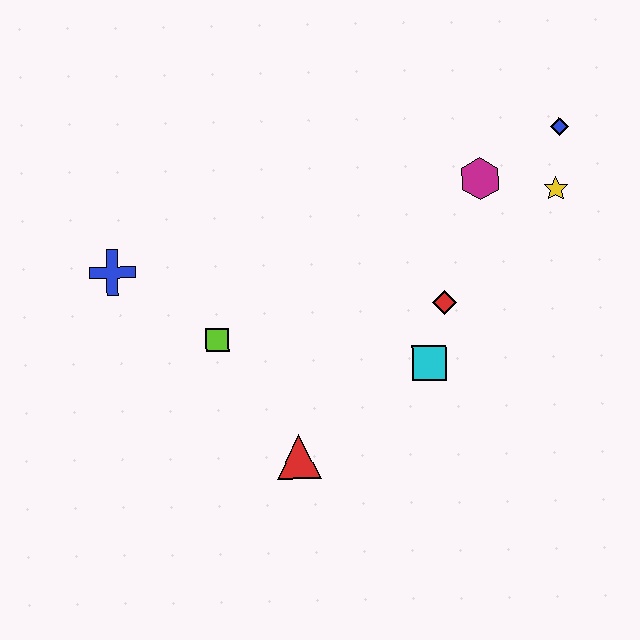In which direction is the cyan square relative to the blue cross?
The cyan square is to the right of the blue cross.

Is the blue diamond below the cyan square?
No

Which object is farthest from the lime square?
The blue diamond is farthest from the lime square.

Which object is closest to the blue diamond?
The yellow star is closest to the blue diamond.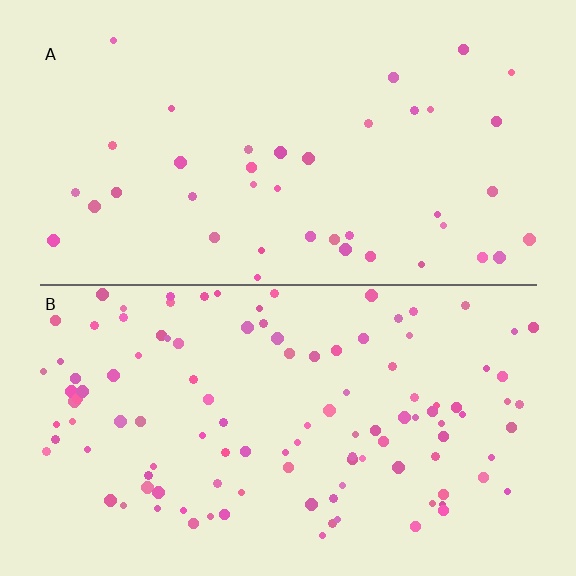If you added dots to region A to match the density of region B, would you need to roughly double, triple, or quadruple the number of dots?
Approximately triple.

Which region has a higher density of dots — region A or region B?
B (the bottom).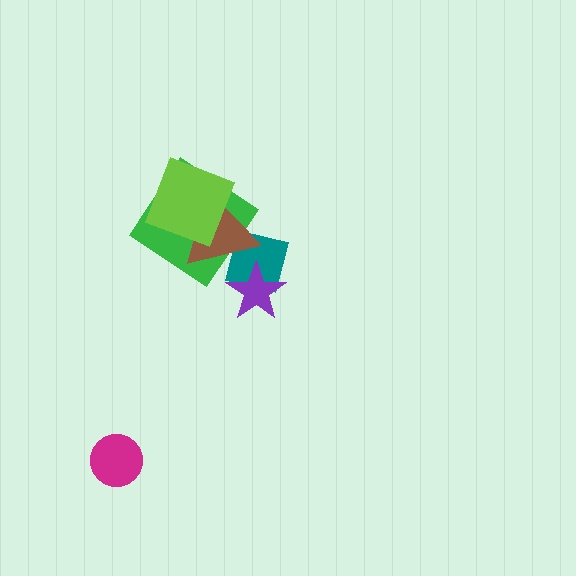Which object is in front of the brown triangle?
The lime diamond is in front of the brown triangle.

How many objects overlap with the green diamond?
2 objects overlap with the green diamond.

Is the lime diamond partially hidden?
No, no other shape covers it.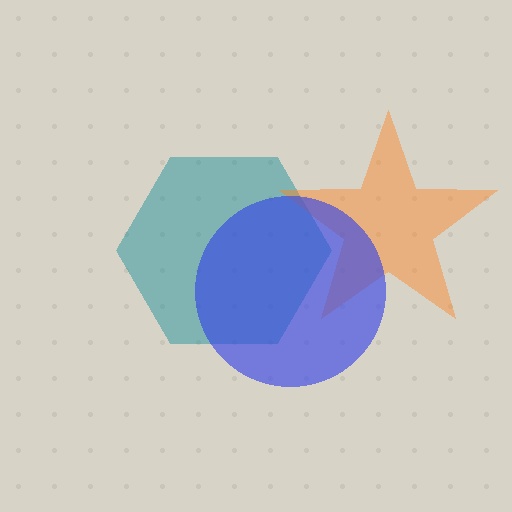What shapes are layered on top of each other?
The layered shapes are: a teal hexagon, an orange star, a blue circle.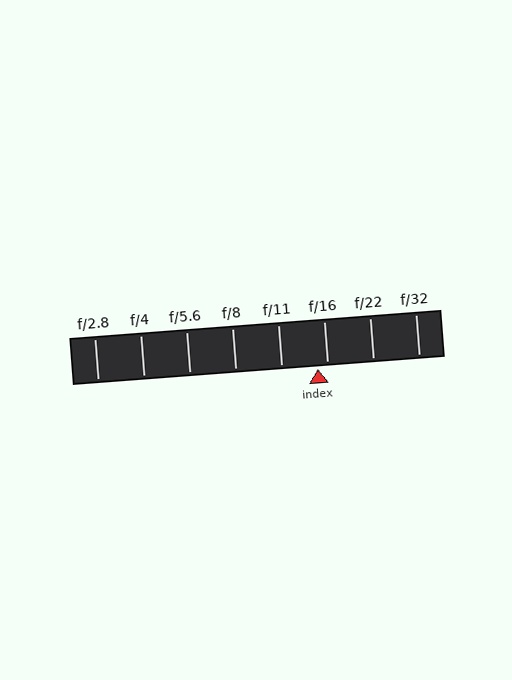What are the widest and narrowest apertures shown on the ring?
The widest aperture shown is f/2.8 and the narrowest is f/32.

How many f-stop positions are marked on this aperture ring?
There are 8 f-stop positions marked.